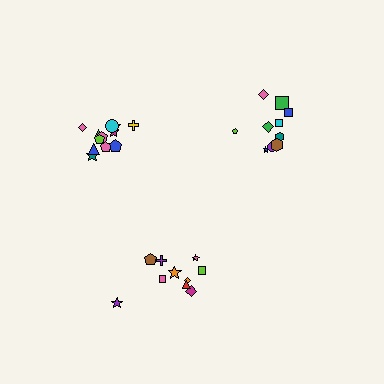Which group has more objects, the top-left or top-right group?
The top-left group.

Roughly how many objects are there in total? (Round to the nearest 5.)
Roughly 30 objects in total.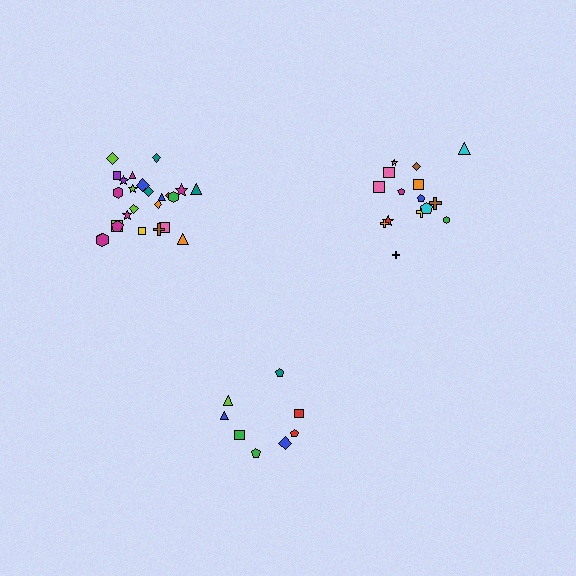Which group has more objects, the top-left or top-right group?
The top-left group.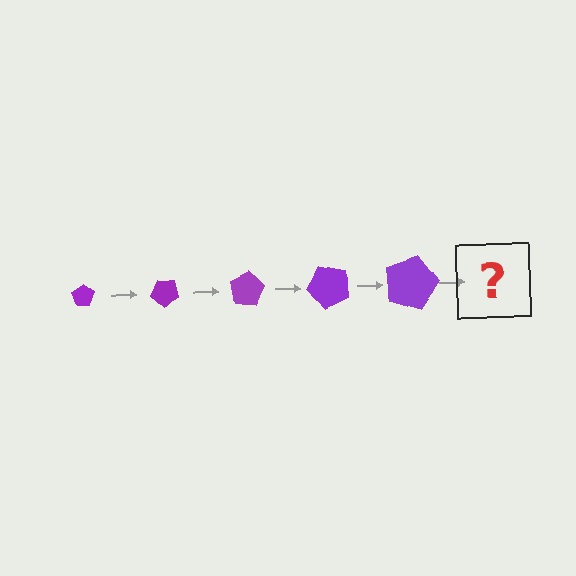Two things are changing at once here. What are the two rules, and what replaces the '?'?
The two rules are that the pentagon grows larger each step and it rotates 40 degrees each step. The '?' should be a pentagon, larger than the previous one and rotated 200 degrees from the start.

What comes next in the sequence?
The next element should be a pentagon, larger than the previous one and rotated 200 degrees from the start.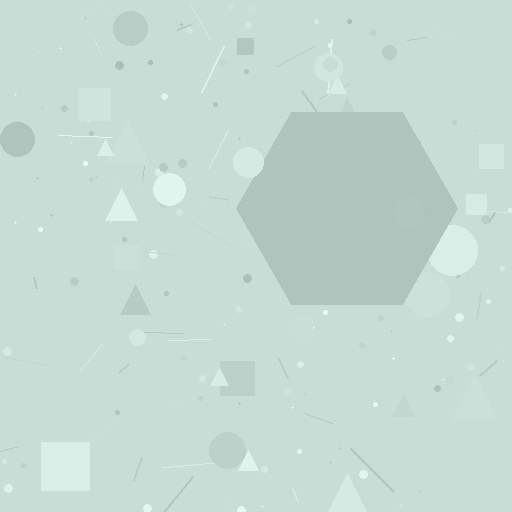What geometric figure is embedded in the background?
A hexagon is embedded in the background.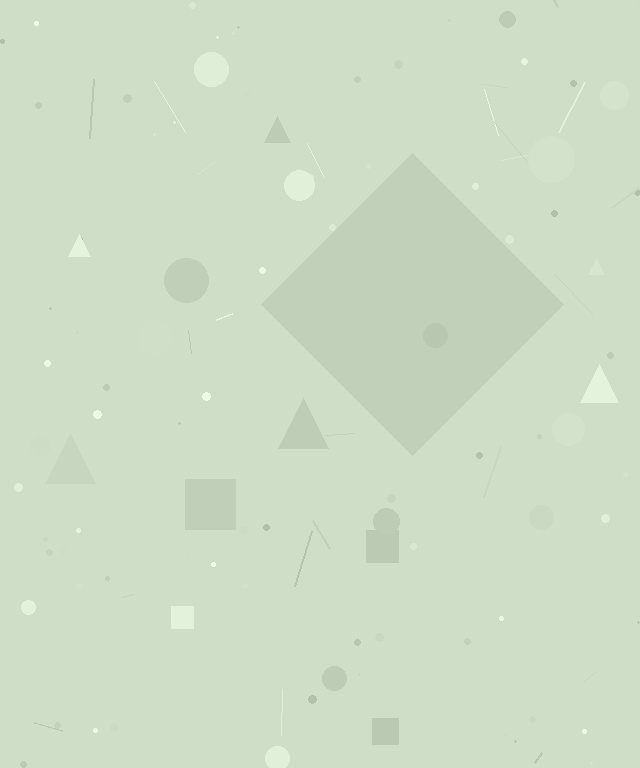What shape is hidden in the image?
A diamond is hidden in the image.